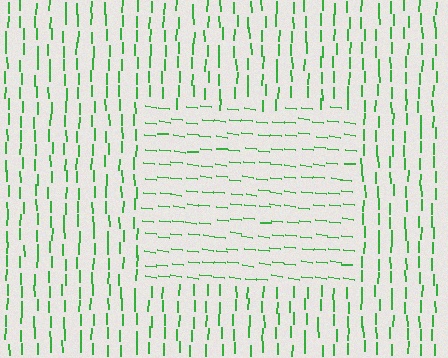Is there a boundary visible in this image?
Yes, there is a texture boundary formed by a change in line orientation.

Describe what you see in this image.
The image is filled with small green line segments. A rectangle region in the image has lines oriented differently from the surrounding lines, creating a visible texture boundary.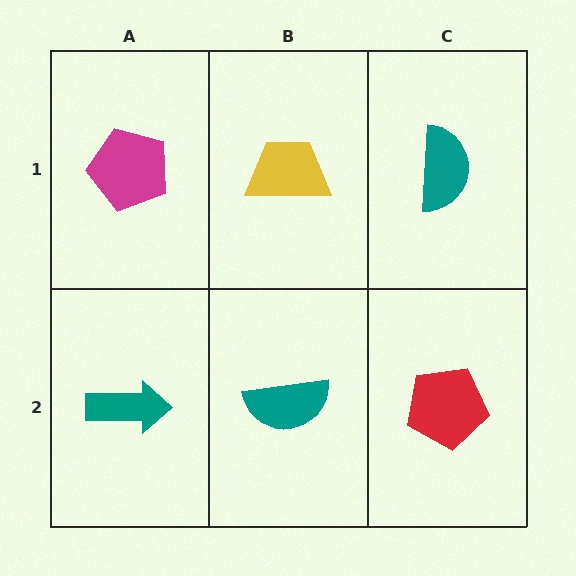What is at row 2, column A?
A teal arrow.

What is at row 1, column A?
A magenta pentagon.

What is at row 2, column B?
A teal semicircle.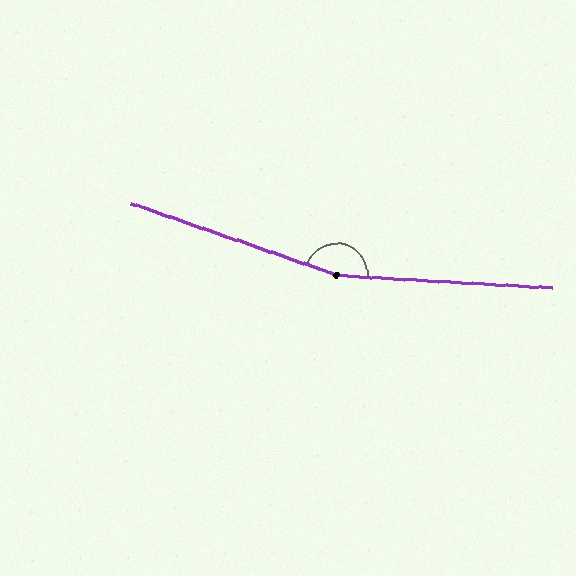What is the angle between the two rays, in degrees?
Approximately 164 degrees.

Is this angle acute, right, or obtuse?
It is obtuse.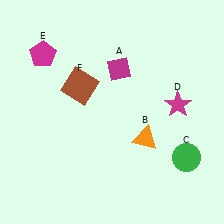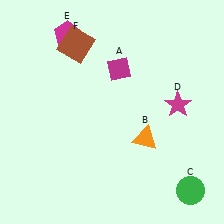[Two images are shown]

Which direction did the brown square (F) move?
The brown square (F) moved up.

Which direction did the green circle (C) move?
The green circle (C) moved down.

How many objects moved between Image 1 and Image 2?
3 objects moved between the two images.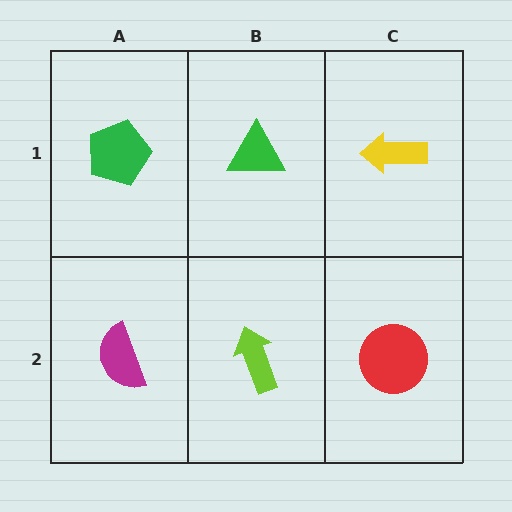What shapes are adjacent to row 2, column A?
A green pentagon (row 1, column A), a lime arrow (row 2, column B).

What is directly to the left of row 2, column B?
A magenta semicircle.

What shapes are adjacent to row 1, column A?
A magenta semicircle (row 2, column A), a green triangle (row 1, column B).